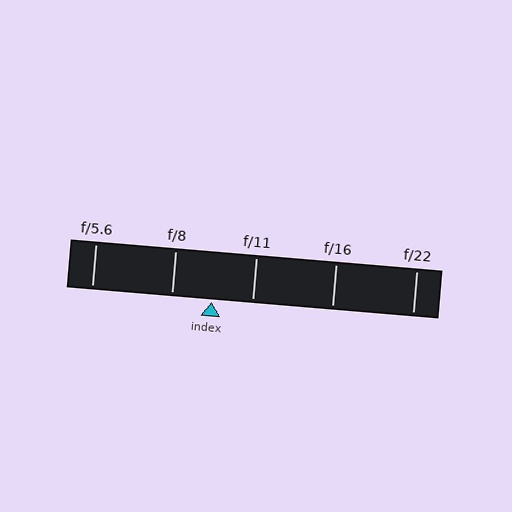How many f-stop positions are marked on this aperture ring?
There are 5 f-stop positions marked.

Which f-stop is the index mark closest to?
The index mark is closest to f/8.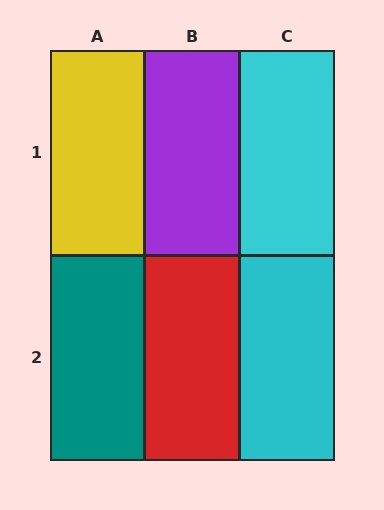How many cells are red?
1 cell is red.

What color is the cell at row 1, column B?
Purple.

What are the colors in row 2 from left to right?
Teal, red, cyan.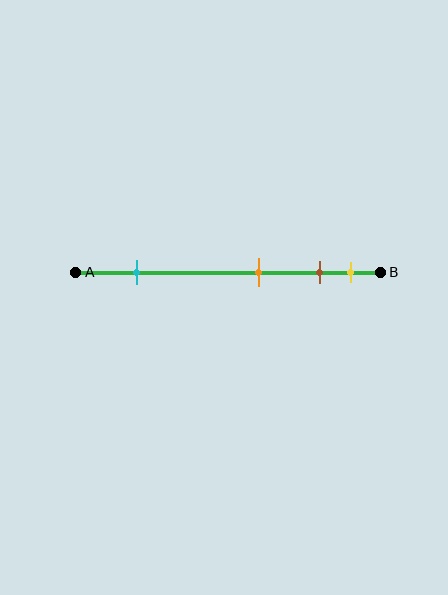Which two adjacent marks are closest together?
The brown and yellow marks are the closest adjacent pair.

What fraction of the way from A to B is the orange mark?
The orange mark is approximately 60% (0.6) of the way from A to B.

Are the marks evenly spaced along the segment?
No, the marks are not evenly spaced.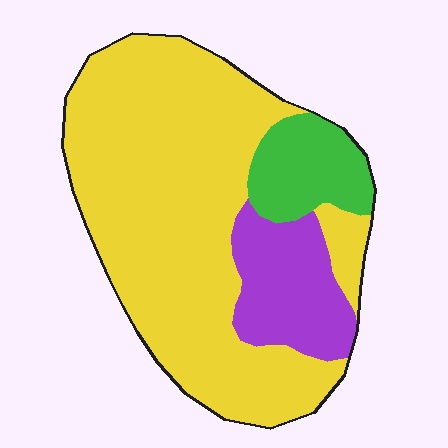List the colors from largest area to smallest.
From largest to smallest: yellow, purple, green.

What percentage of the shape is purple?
Purple covers 16% of the shape.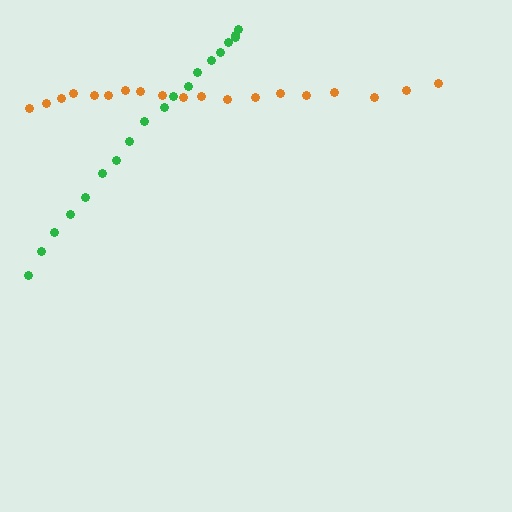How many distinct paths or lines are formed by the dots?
There are 2 distinct paths.